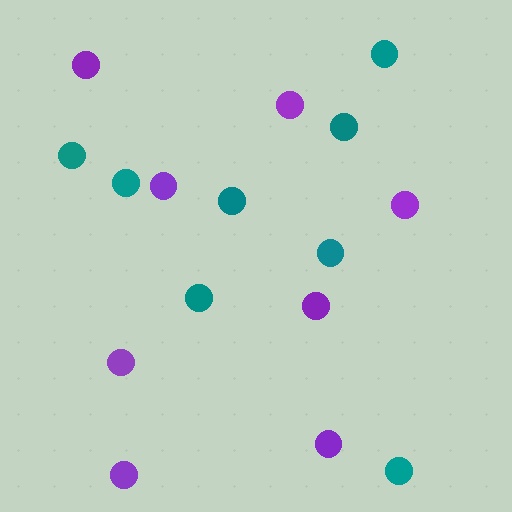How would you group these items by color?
There are 2 groups: one group of teal circles (8) and one group of purple circles (8).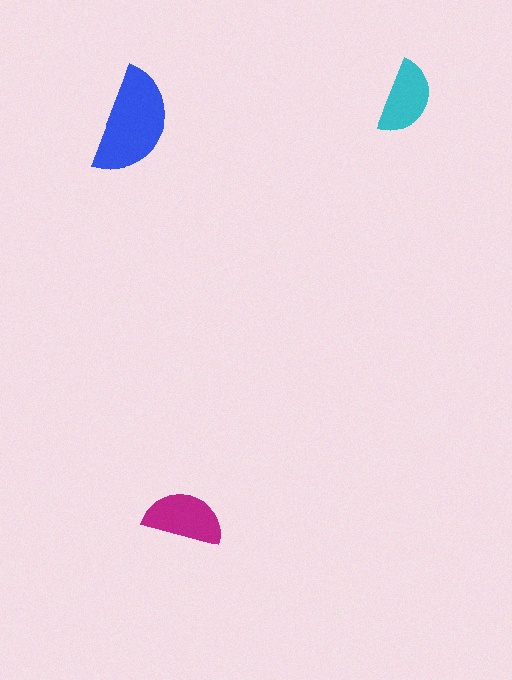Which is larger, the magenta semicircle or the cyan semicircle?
The magenta one.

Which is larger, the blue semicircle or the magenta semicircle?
The blue one.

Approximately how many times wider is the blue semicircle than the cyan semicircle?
About 1.5 times wider.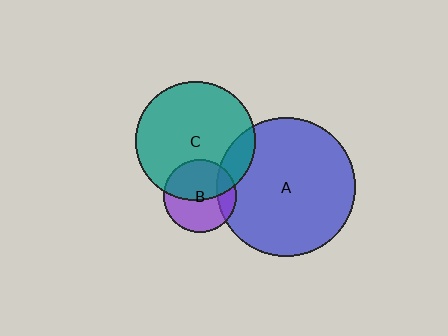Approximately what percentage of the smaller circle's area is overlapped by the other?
Approximately 20%.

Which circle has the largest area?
Circle A (blue).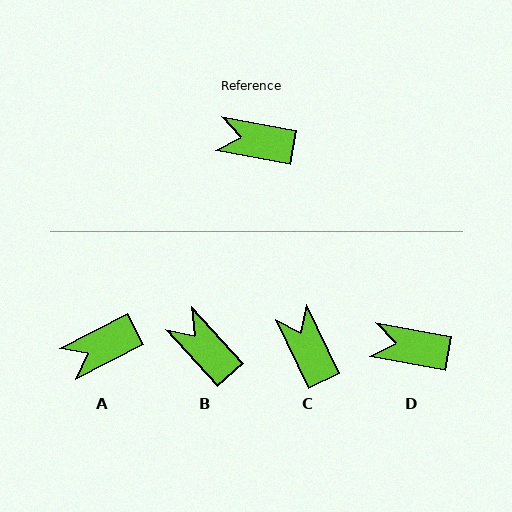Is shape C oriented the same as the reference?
No, it is off by about 54 degrees.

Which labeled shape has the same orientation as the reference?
D.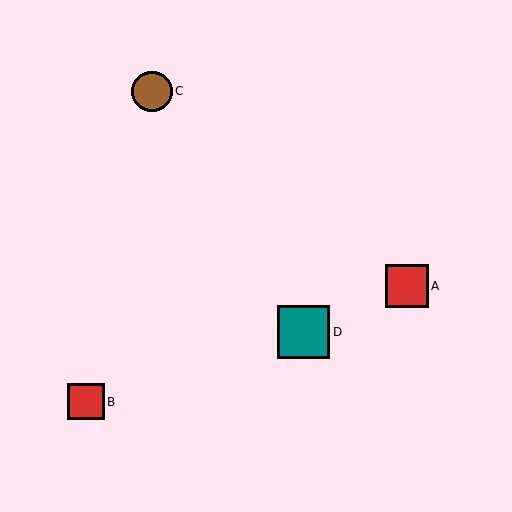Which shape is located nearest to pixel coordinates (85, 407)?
The red square (labeled B) at (86, 402) is nearest to that location.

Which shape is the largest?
The teal square (labeled D) is the largest.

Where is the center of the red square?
The center of the red square is at (407, 286).